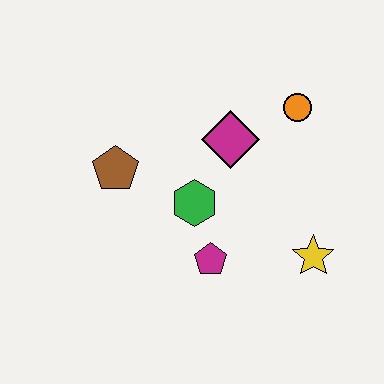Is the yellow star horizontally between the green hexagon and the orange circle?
No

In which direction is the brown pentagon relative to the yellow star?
The brown pentagon is to the left of the yellow star.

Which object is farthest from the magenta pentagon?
The orange circle is farthest from the magenta pentagon.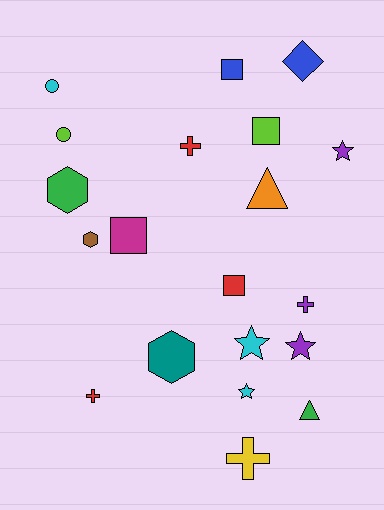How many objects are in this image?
There are 20 objects.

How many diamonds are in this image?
There is 1 diamond.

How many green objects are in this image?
There are 2 green objects.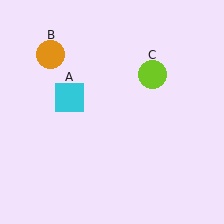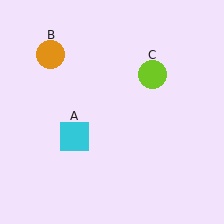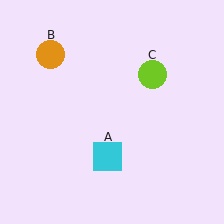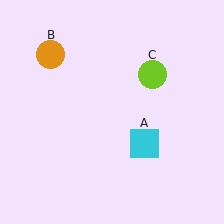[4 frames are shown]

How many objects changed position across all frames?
1 object changed position: cyan square (object A).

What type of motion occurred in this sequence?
The cyan square (object A) rotated counterclockwise around the center of the scene.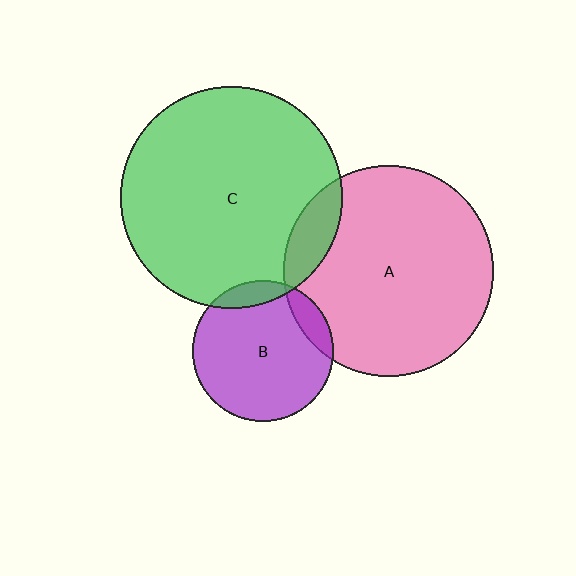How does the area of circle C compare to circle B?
Approximately 2.5 times.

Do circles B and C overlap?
Yes.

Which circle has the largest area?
Circle C (green).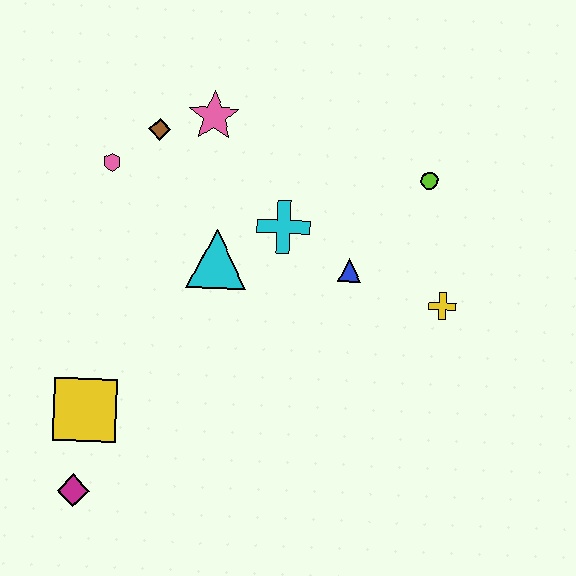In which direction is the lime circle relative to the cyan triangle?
The lime circle is to the right of the cyan triangle.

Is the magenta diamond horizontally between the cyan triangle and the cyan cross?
No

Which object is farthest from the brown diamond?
The magenta diamond is farthest from the brown diamond.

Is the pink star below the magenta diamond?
No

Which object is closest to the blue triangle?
The cyan cross is closest to the blue triangle.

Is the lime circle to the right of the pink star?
Yes